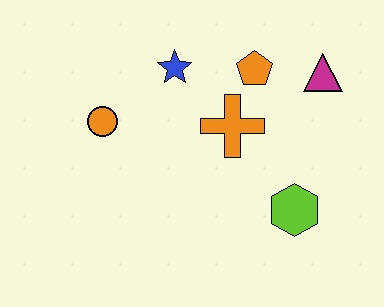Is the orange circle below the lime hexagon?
No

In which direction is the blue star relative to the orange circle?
The blue star is to the right of the orange circle.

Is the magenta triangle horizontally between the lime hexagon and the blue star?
No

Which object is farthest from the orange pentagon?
The orange circle is farthest from the orange pentagon.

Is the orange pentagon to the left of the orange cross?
No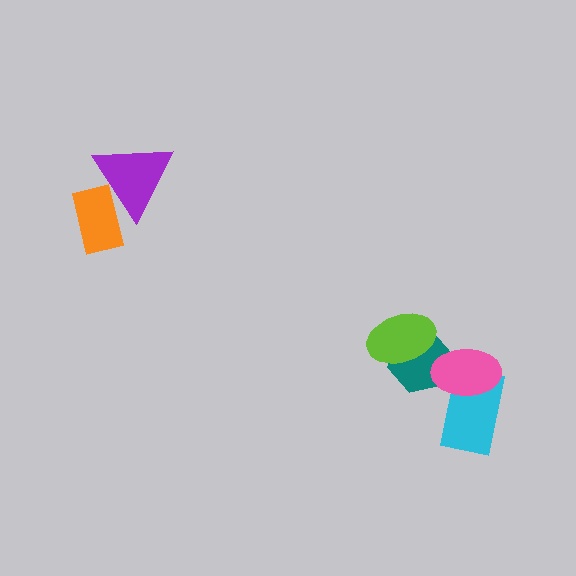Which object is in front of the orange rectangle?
The purple triangle is in front of the orange rectangle.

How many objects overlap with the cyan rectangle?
1 object overlaps with the cyan rectangle.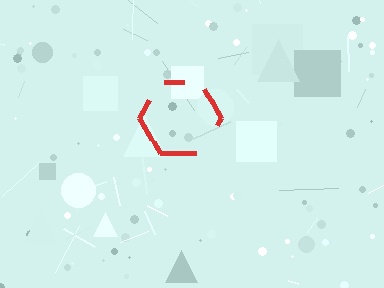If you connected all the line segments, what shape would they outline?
They would outline a hexagon.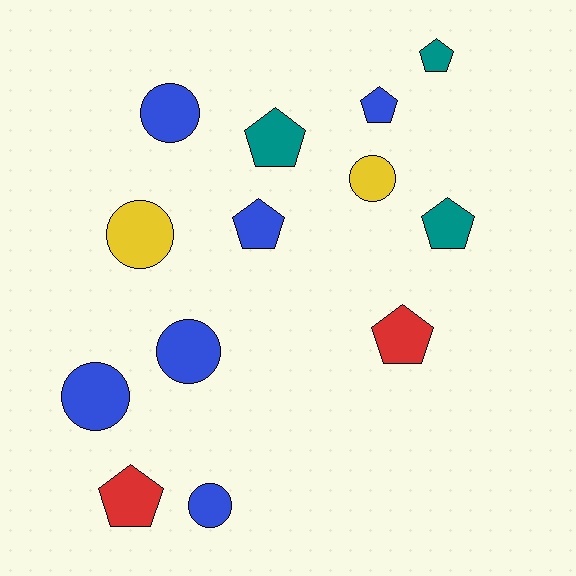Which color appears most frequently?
Blue, with 6 objects.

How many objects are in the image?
There are 13 objects.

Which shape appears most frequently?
Pentagon, with 7 objects.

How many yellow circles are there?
There are 2 yellow circles.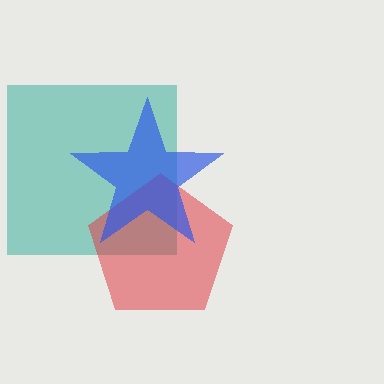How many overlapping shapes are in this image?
There are 3 overlapping shapes in the image.